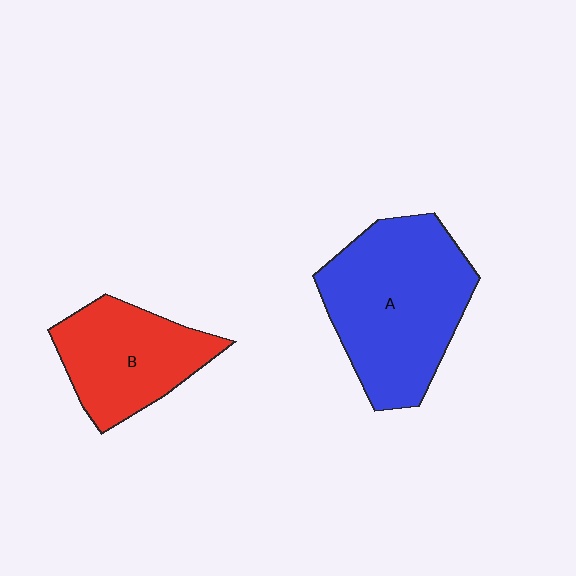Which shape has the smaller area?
Shape B (red).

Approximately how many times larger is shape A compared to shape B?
Approximately 1.5 times.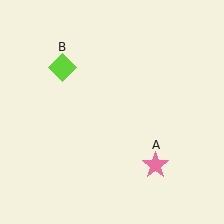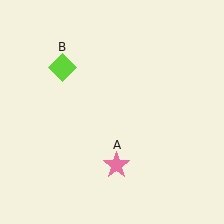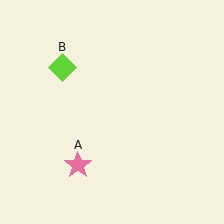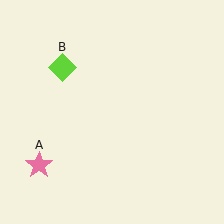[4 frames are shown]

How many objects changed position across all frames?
1 object changed position: pink star (object A).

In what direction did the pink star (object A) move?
The pink star (object A) moved left.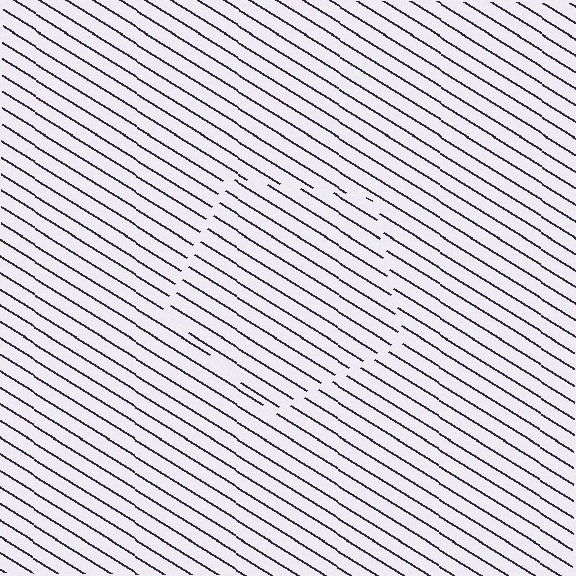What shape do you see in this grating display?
An illusory pentagon. The interior of the shape contains the same grating, shifted by half a period — the contour is defined by the phase discontinuity where line-ends from the inner and outer gratings abut.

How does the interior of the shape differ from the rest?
The interior of the shape contains the same grating, shifted by half a period — the contour is defined by the phase discontinuity where line-ends from the inner and outer gratings abut.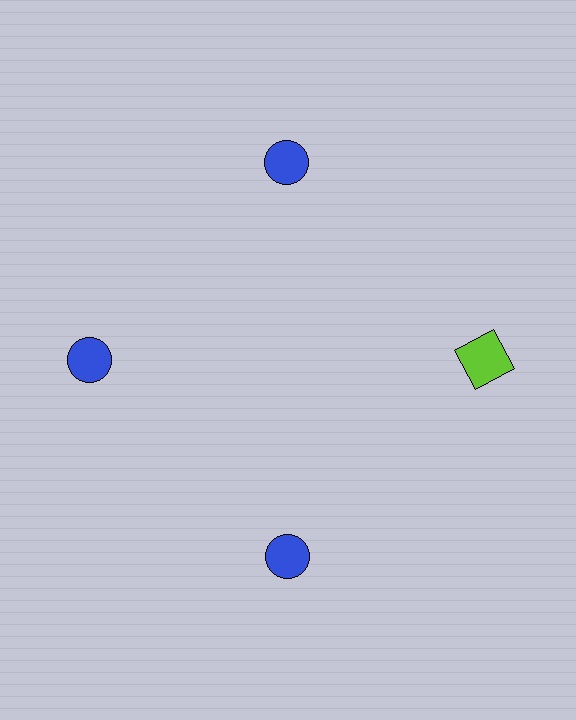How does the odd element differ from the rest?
It differs in both color (lime instead of blue) and shape (square instead of circle).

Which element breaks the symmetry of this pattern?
The lime square at roughly the 3 o'clock position breaks the symmetry. All other shapes are blue circles.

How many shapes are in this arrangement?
There are 4 shapes arranged in a ring pattern.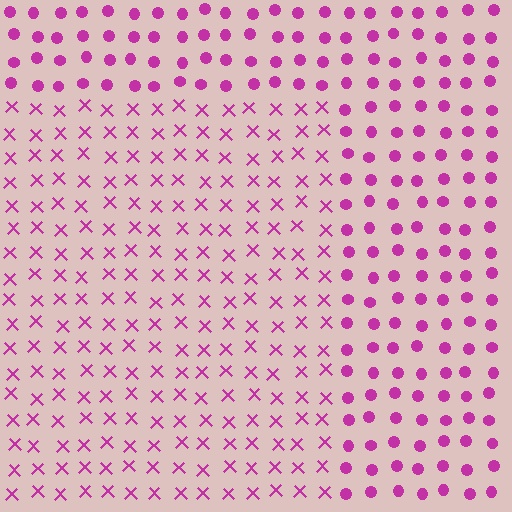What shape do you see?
I see a rectangle.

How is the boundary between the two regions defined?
The boundary is defined by a change in element shape: X marks inside vs. circles outside. All elements share the same color and spacing.